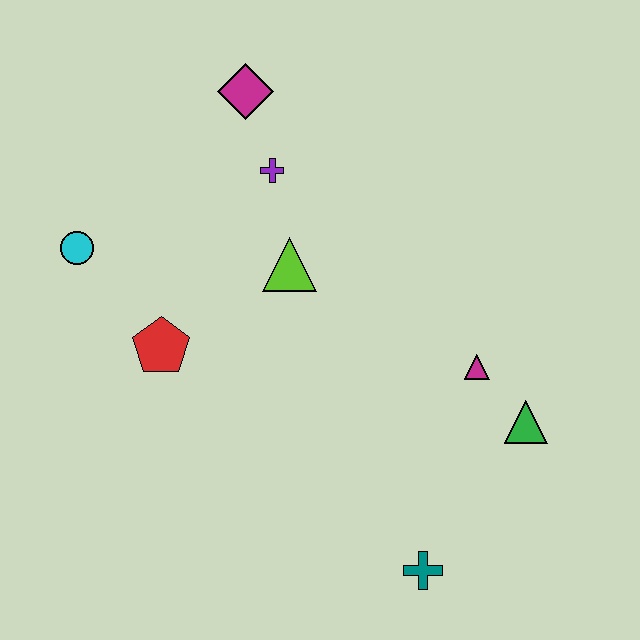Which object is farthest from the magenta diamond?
The teal cross is farthest from the magenta diamond.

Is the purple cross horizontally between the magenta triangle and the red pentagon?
Yes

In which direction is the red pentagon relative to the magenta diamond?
The red pentagon is below the magenta diamond.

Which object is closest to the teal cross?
The green triangle is closest to the teal cross.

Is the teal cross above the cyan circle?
No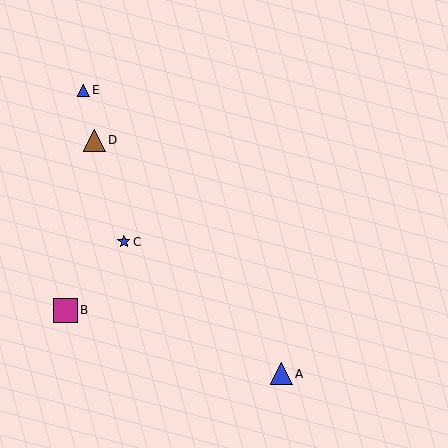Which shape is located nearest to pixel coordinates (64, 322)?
The magenta square (labeled B) at (65, 310) is nearest to that location.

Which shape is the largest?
The magenta square (labeled B) is the largest.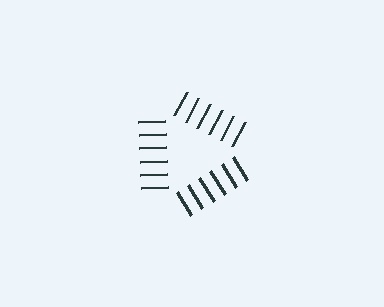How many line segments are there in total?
18 — 6 along each of the 3 edges.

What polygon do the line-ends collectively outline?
An illusory triangle — the line segments terminate on its edges but no continuous stroke is drawn.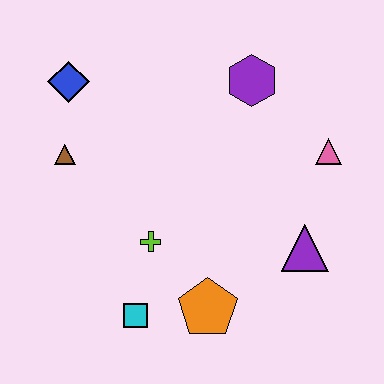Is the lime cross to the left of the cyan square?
No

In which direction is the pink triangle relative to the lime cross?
The pink triangle is to the right of the lime cross.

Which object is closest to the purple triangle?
The pink triangle is closest to the purple triangle.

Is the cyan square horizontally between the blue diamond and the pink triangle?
Yes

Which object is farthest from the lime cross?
The pink triangle is farthest from the lime cross.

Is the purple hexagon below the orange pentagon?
No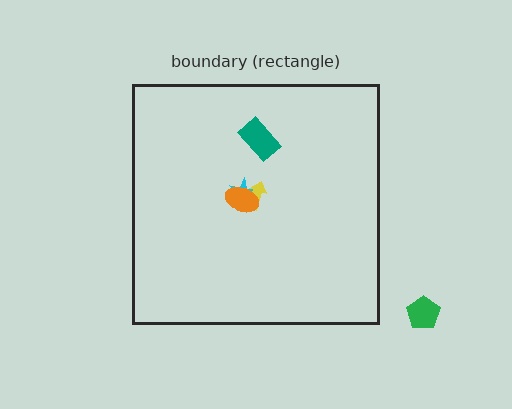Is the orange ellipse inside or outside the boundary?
Inside.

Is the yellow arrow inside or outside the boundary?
Inside.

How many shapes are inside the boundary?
4 inside, 1 outside.